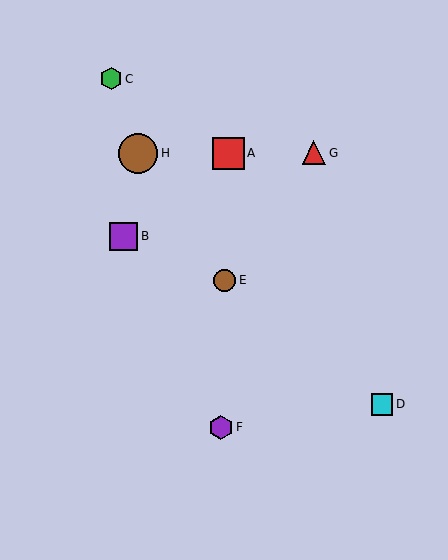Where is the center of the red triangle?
The center of the red triangle is at (314, 153).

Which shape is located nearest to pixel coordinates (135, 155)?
The brown circle (labeled H) at (138, 153) is nearest to that location.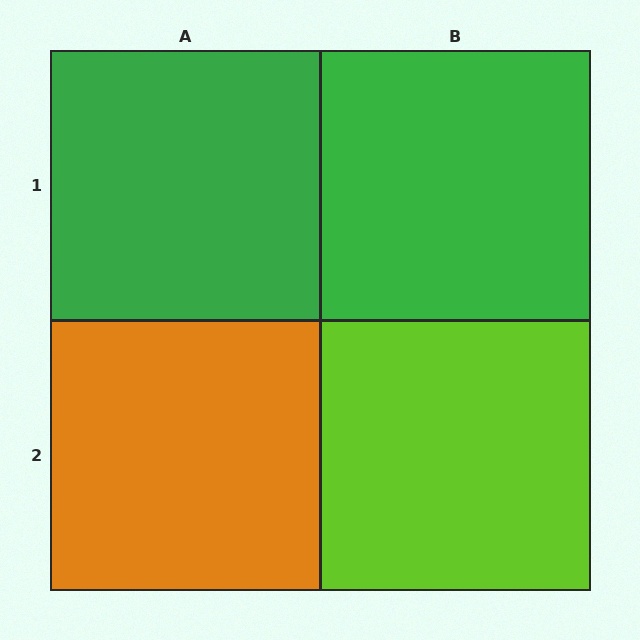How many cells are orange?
1 cell is orange.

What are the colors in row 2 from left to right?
Orange, lime.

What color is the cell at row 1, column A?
Green.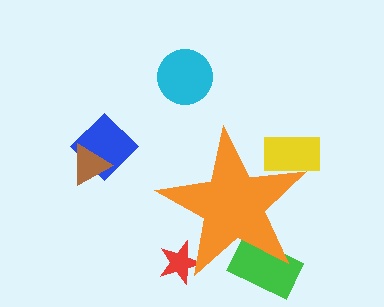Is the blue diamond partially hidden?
No, the blue diamond is fully visible.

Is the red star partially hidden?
Yes, the red star is partially hidden behind the orange star.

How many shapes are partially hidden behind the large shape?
3 shapes are partially hidden.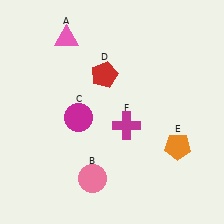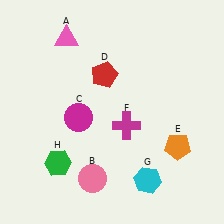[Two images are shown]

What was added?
A cyan hexagon (G), a green hexagon (H) were added in Image 2.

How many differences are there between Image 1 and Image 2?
There are 2 differences between the two images.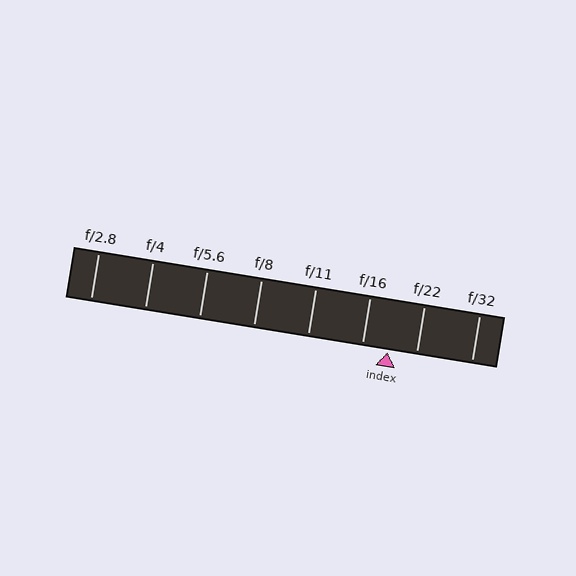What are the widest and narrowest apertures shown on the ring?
The widest aperture shown is f/2.8 and the narrowest is f/32.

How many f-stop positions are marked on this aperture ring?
There are 8 f-stop positions marked.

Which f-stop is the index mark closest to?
The index mark is closest to f/16.